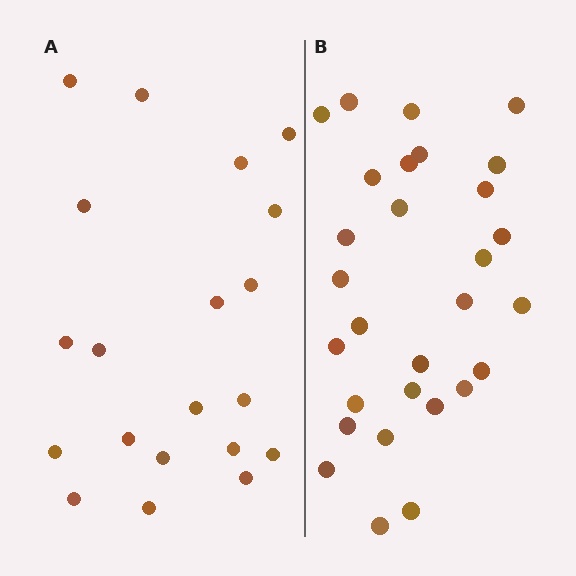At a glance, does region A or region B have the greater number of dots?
Region B (the right region) has more dots.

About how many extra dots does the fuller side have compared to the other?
Region B has roughly 8 or so more dots than region A.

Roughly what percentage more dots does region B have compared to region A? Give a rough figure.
About 45% more.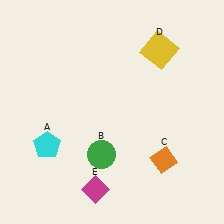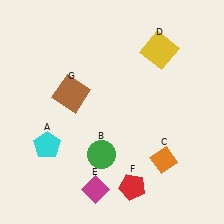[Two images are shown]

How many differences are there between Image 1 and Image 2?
There are 2 differences between the two images.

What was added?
A red pentagon (F), a brown square (G) were added in Image 2.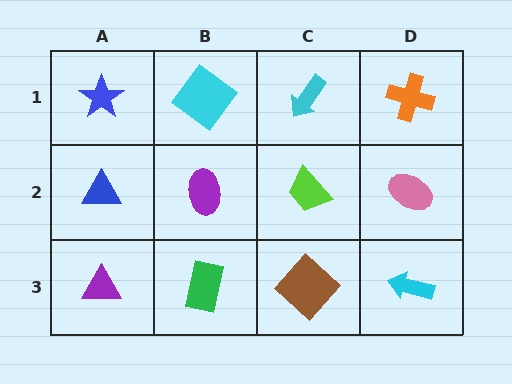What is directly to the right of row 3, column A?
A green rectangle.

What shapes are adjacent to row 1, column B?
A purple ellipse (row 2, column B), a blue star (row 1, column A), a cyan arrow (row 1, column C).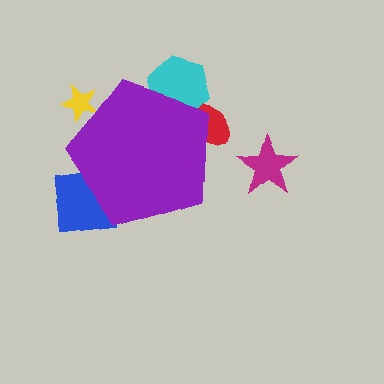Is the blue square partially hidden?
Yes, the blue square is partially hidden behind the purple pentagon.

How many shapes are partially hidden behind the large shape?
4 shapes are partially hidden.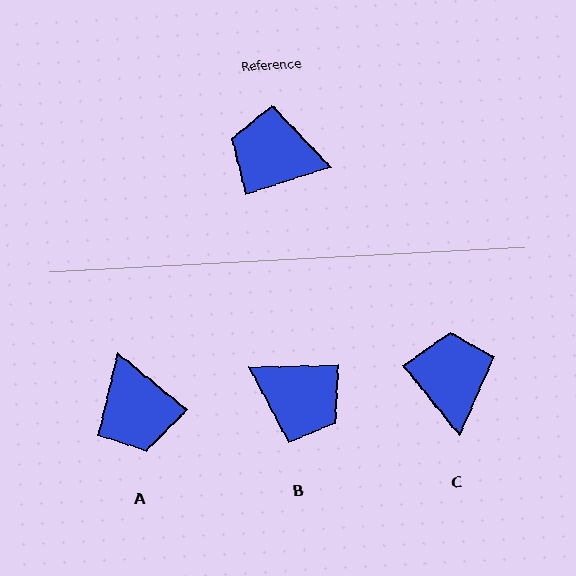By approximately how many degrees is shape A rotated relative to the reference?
Approximately 122 degrees counter-clockwise.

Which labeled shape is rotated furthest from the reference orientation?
B, about 163 degrees away.